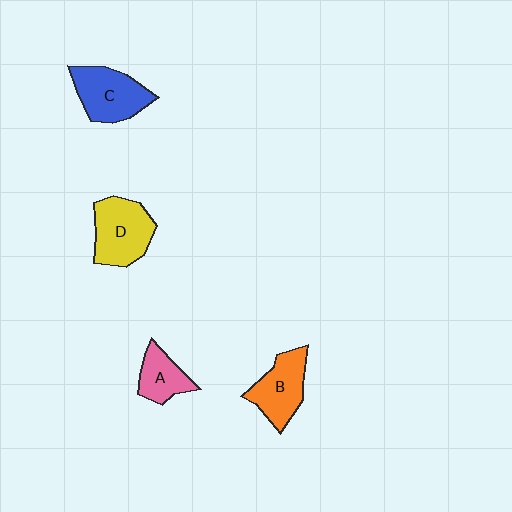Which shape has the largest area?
Shape D (yellow).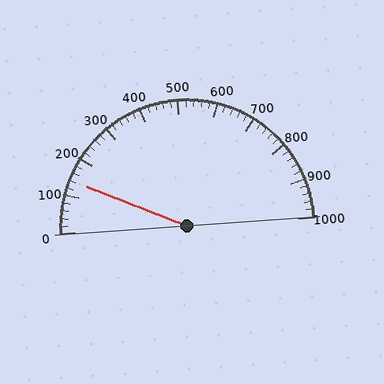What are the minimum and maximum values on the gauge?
The gauge ranges from 0 to 1000.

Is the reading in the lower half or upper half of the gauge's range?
The reading is in the lower half of the range (0 to 1000).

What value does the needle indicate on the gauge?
The needle indicates approximately 140.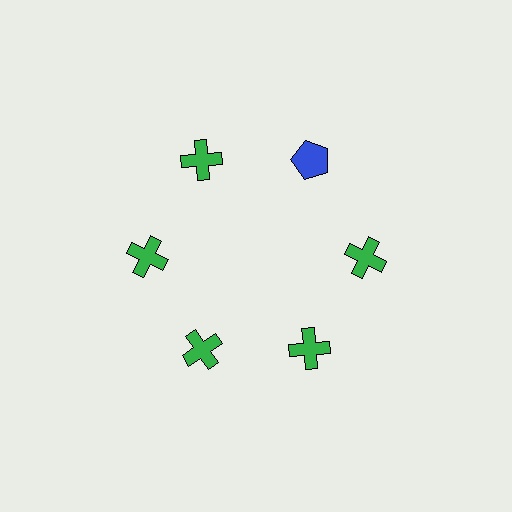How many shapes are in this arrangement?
There are 6 shapes arranged in a ring pattern.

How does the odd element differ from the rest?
It differs in both color (blue instead of green) and shape (pentagon instead of cross).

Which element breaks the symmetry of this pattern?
The blue pentagon at roughly the 1 o'clock position breaks the symmetry. All other shapes are green crosses.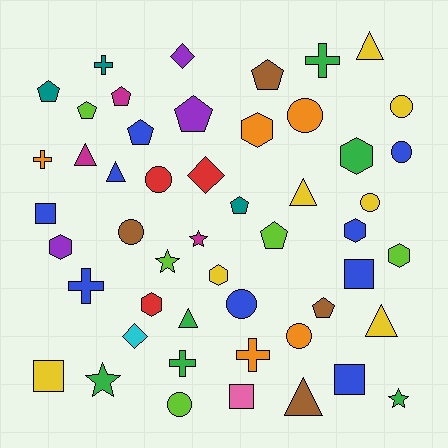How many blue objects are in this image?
There are 9 blue objects.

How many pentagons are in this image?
There are 9 pentagons.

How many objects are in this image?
There are 50 objects.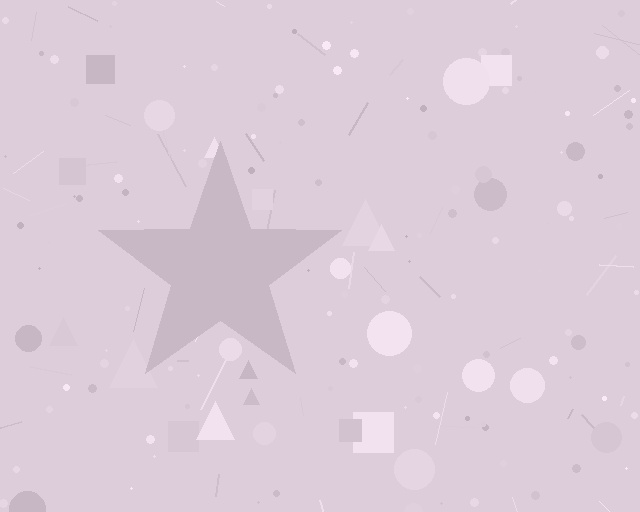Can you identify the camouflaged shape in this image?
The camouflaged shape is a star.